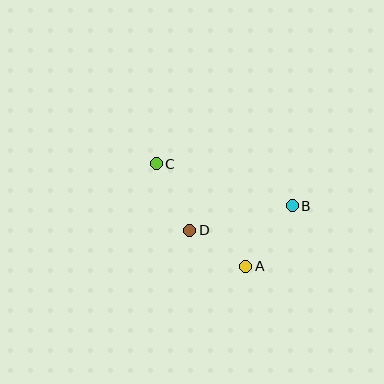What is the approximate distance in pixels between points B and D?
The distance between B and D is approximately 105 pixels.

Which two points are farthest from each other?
Points B and C are farthest from each other.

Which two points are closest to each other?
Points A and D are closest to each other.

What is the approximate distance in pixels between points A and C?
The distance between A and C is approximately 136 pixels.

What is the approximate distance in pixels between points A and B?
The distance between A and B is approximately 76 pixels.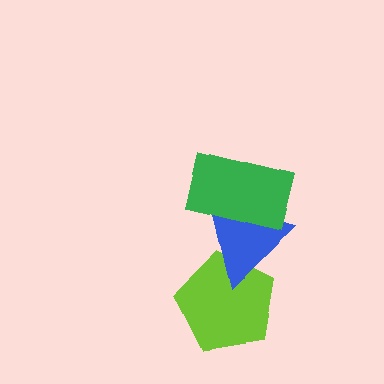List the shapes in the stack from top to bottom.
From top to bottom: the green rectangle, the blue triangle, the lime pentagon.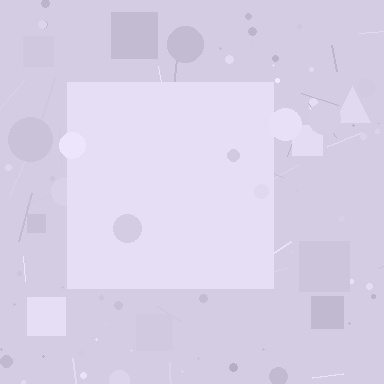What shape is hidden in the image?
A square is hidden in the image.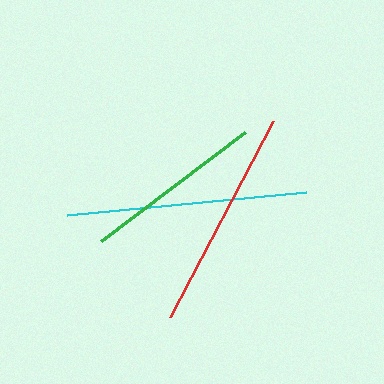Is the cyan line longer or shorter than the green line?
The cyan line is longer than the green line.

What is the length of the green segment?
The green segment is approximately 181 pixels long.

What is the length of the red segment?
The red segment is approximately 222 pixels long.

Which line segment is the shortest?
The green line is the shortest at approximately 181 pixels.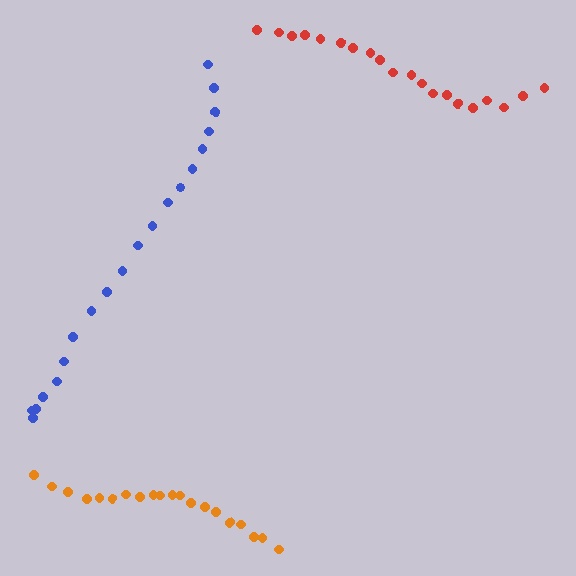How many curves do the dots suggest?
There are 3 distinct paths.